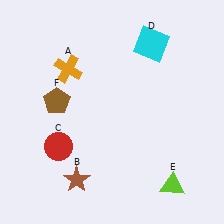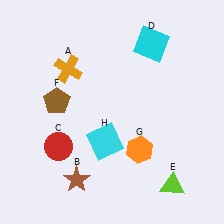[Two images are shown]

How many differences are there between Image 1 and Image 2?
There are 2 differences between the two images.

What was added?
An orange hexagon (G), a cyan square (H) were added in Image 2.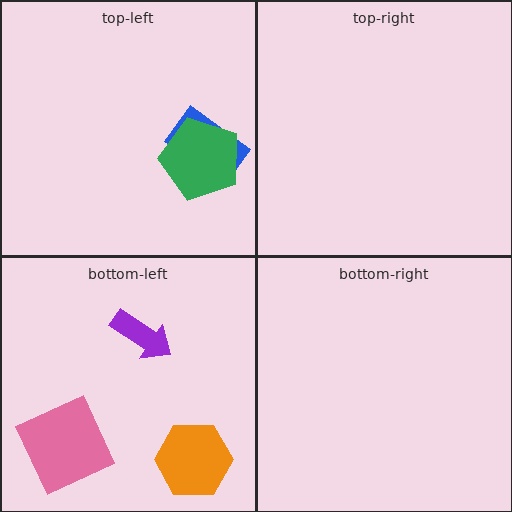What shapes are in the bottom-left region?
The pink square, the purple arrow, the orange hexagon.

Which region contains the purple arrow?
The bottom-left region.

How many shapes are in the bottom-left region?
3.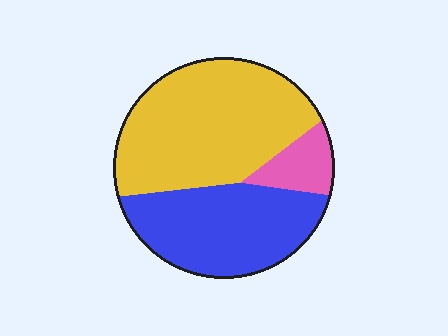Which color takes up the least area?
Pink, at roughly 10%.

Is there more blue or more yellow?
Yellow.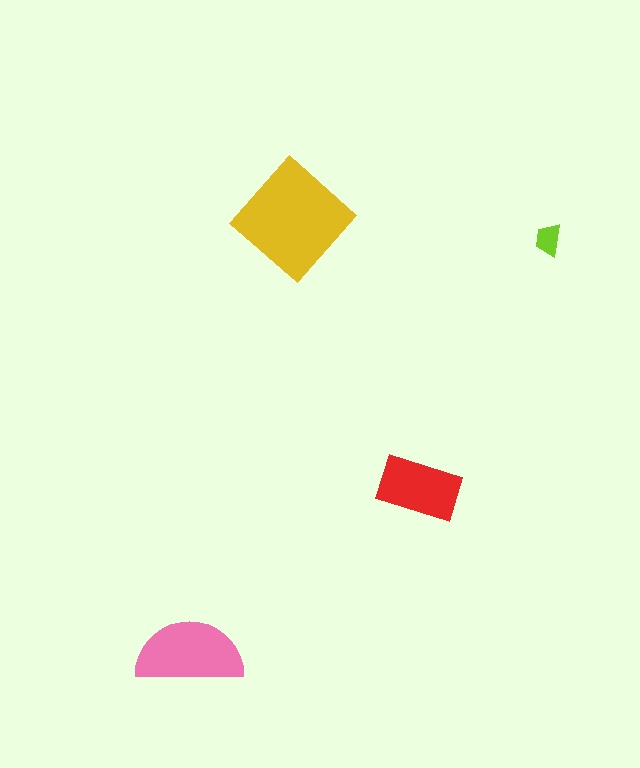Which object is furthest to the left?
The pink semicircle is leftmost.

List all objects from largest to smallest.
The yellow diamond, the pink semicircle, the red rectangle, the lime trapezoid.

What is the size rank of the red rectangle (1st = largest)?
3rd.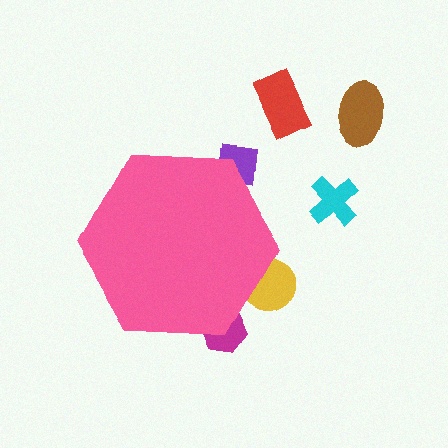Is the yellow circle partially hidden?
Yes, the yellow circle is partially hidden behind the pink hexagon.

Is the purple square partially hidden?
Yes, the purple square is partially hidden behind the pink hexagon.